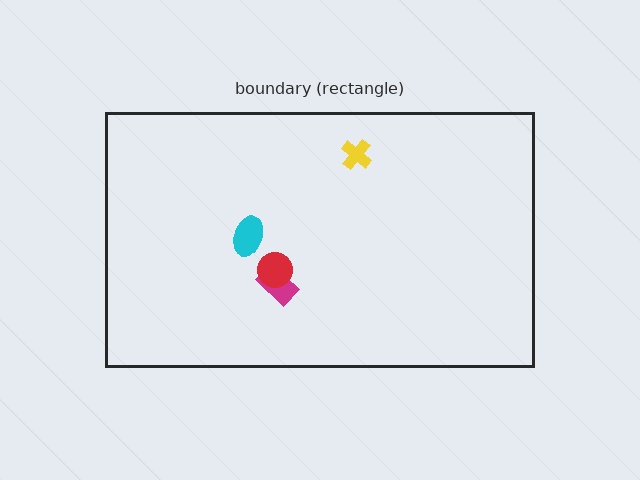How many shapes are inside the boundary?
4 inside, 0 outside.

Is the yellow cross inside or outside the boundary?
Inside.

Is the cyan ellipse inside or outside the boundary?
Inside.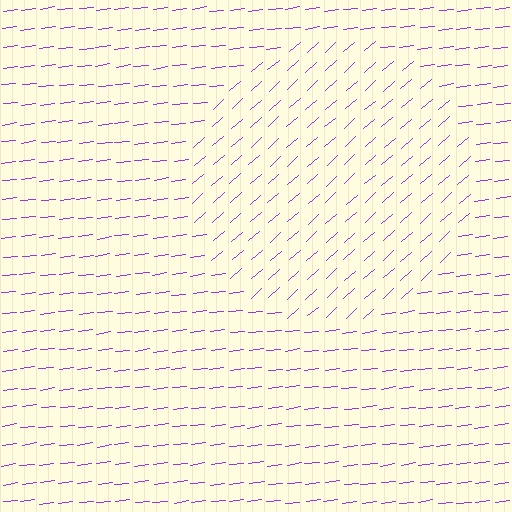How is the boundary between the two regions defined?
The boundary is defined purely by a change in line orientation (approximately 34 degrees difference). All lines are the same color and thickness.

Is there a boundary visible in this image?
Yes, there is a texture boundary formed by a change in line orientation.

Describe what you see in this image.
The image is filled with small purple line segments. A circle region in the image has lines oriented differently from the surrounding lines, creating a visible texture boundary.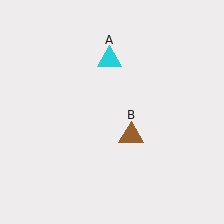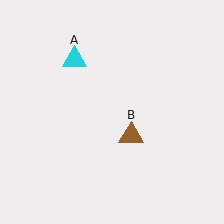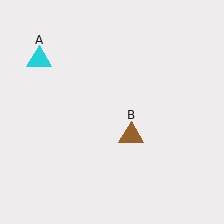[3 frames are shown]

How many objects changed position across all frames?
1 object changed position: cyan triangle (object A).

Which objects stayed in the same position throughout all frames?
Brown triangle (object B) remained stationary.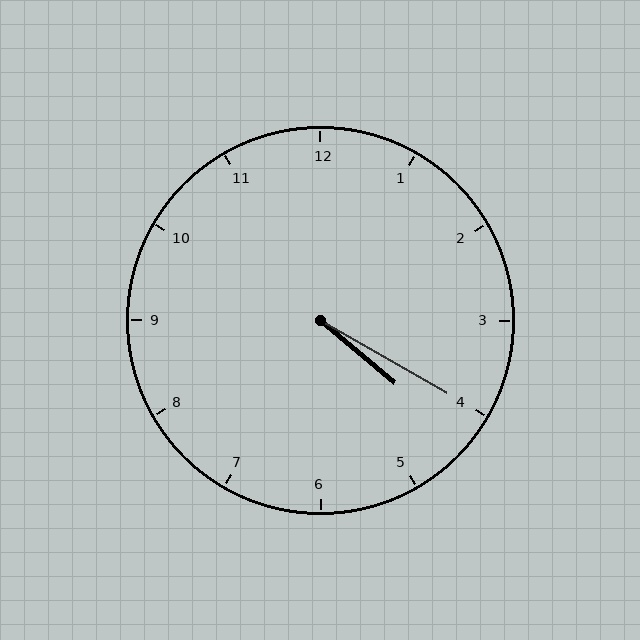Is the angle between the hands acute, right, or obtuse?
It is acute.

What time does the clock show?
4:20.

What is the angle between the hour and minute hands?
Approximately 10 degrees.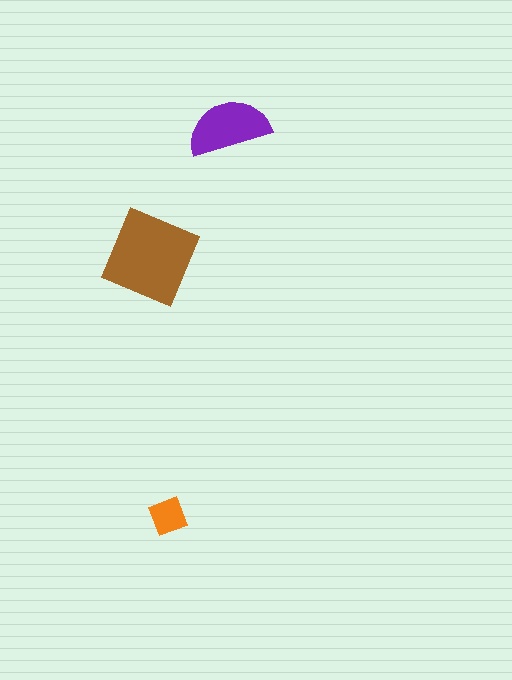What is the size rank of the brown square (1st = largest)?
1st.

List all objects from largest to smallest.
The brown square, the purple semicircle, the orange diamond.